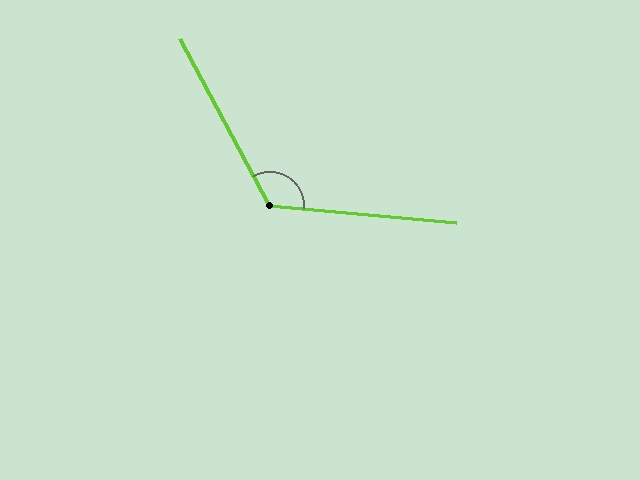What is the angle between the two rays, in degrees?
Approximately 124 degrees.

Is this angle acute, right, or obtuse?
It is obtuse.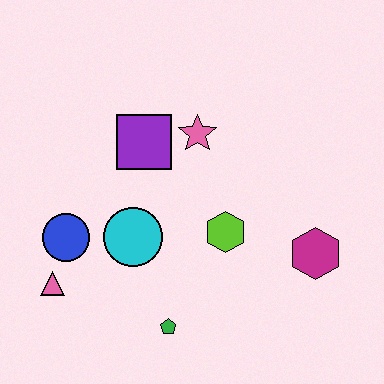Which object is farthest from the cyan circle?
The magenta hexagon is farthest from the cyan circle.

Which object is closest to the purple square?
The pink star is closest to the purple square.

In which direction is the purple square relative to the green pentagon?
The purple square is above the green pentagon.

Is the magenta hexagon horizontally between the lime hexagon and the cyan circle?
No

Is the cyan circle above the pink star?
No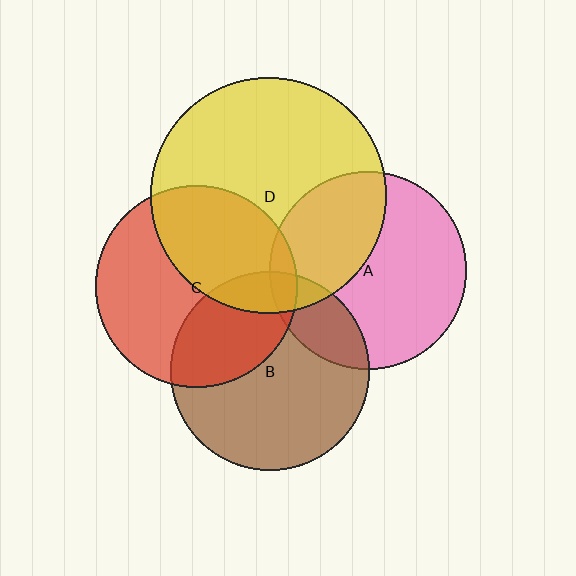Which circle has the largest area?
Circle D (yellow).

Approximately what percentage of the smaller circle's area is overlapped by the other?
Approximately 35%.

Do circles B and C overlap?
Yes.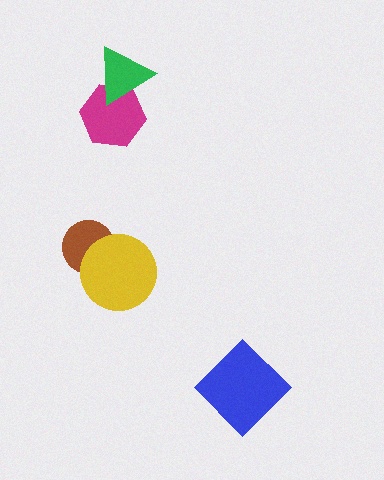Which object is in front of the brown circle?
The yellow circle is in front of the brown circle.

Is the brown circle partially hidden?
Yes, it is partially covered by another shape.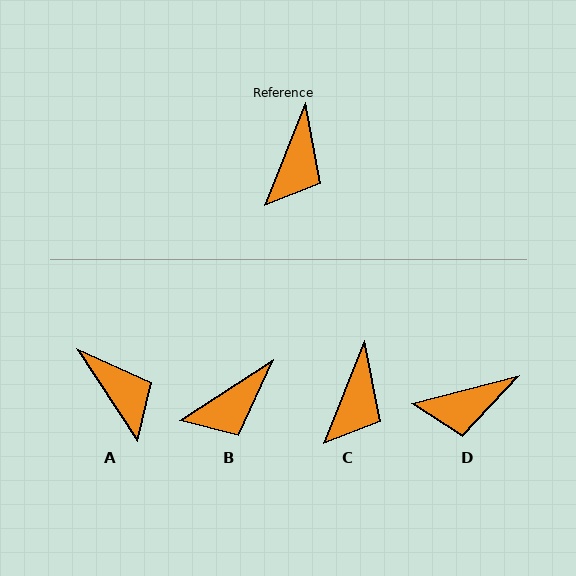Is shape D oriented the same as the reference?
No, it is off by about 54 degrees.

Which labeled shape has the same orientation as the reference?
C.